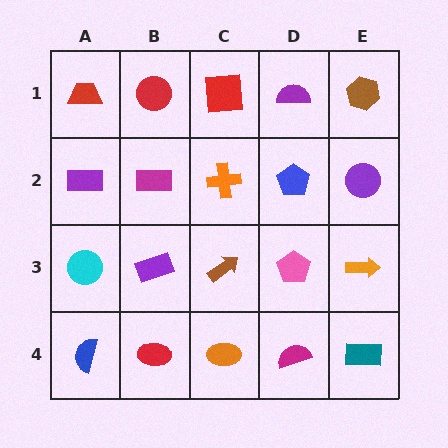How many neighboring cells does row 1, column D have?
3.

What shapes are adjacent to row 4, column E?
An orange arrow (row 3, column E), a magenta semicircle (row 4, column D).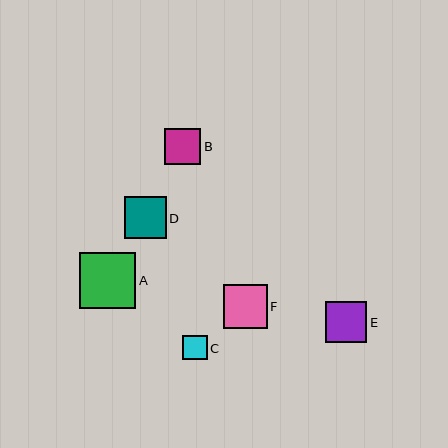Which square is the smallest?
Square C is the smallest with a size of approximately 24 pixels.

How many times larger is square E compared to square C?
Square E is approximately 1.7 times the size of square C.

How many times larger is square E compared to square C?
Square E is approximately 1.7 times the size of square C.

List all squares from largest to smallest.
From largest to smallest: A, F, D, E, B, C.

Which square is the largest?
Square A is the largest with a size of approximately 56 pixels.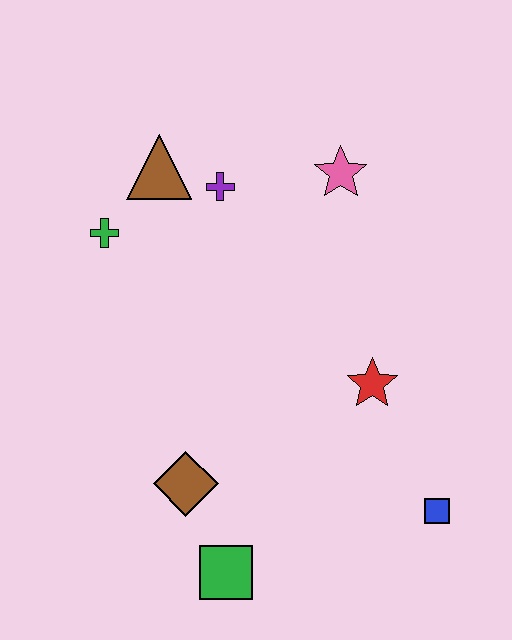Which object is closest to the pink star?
The purple cross is closest to the pink star.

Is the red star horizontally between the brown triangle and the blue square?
Yes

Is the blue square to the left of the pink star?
No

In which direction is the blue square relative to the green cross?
The blue square is to the right of the green cross.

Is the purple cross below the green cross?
No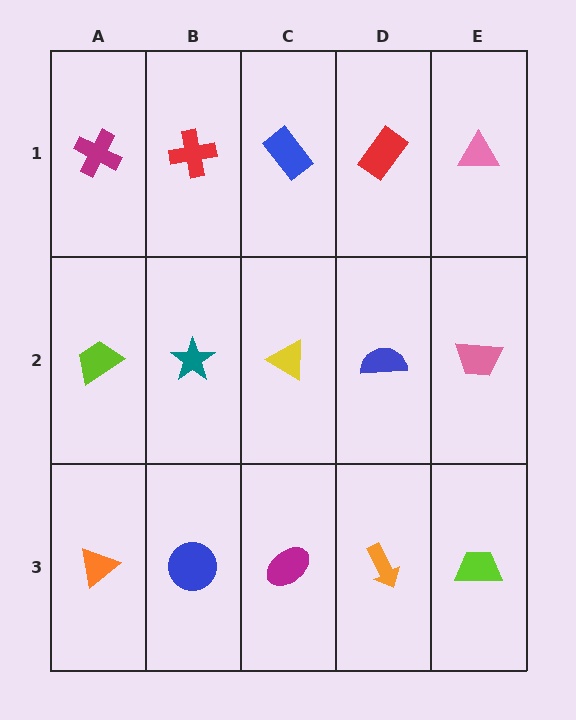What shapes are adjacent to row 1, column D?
A blue semicircle (row 2, column D), a blue rectangle (row 1, column C), a pink triangle (row 1, column E).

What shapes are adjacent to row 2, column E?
A pink triangle (row 1, column E), a lime trapezoid (row 3, column E), a blue semicircle (row 2, column D).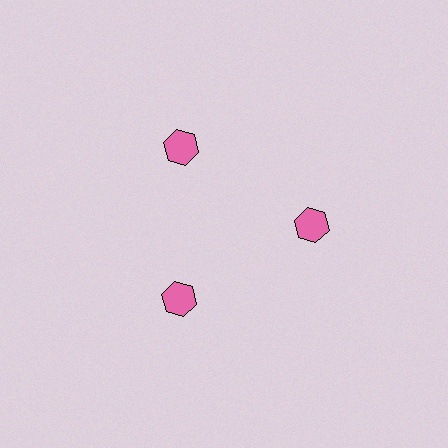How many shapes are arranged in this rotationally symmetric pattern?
There are 3 shapes, arranged in 3 groups of 1.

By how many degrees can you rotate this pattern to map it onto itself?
The pattern maps onto itself every 120 degrees of rotation.